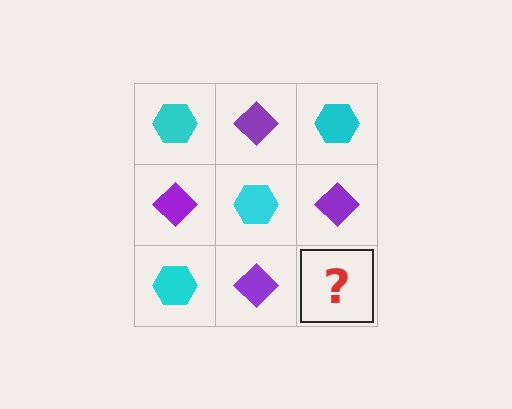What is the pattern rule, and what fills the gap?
The rule is that it alternates cyan hexagon and purple diamond in a checkerboard pattern. The gap should be filled with a cyan hexagon.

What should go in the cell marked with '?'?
The missing cell should contain a cyan hexagon.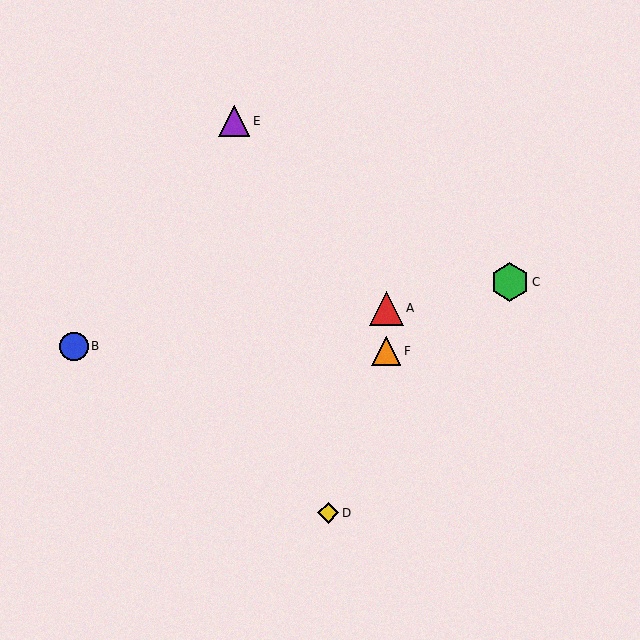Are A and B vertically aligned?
No, A is at x≈386 and B is at x≈74.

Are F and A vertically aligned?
Yes, both are at x≈386.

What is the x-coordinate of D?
Object D is at x≈328.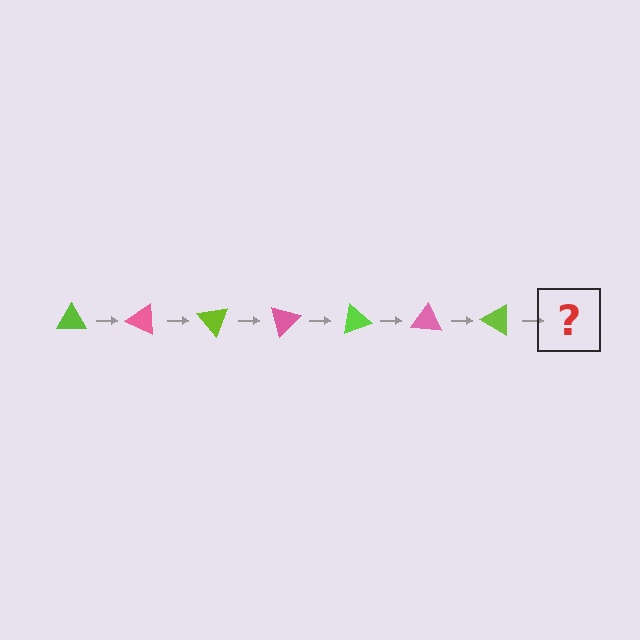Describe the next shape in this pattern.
It should be a pink triangle, rotated 175 degrees from the start.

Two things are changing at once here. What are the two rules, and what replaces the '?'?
The two rules are that it rotates 25 degrees each step and the color cycles through lime and pink. The '?' should be a pink triangle, rotated 175 degrees from the start.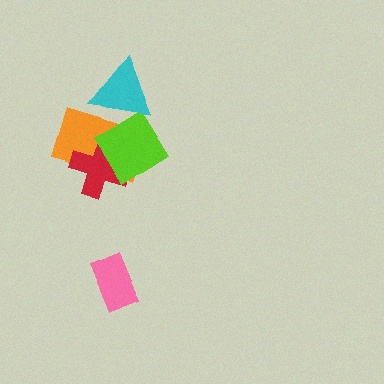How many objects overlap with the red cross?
2 objects overlap with the red cross.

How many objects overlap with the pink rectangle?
0 objects overlap with the pink rectangle.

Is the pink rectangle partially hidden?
No, no other shape covers it.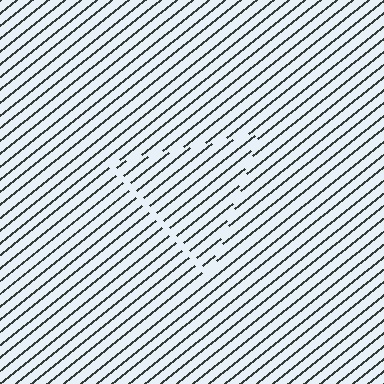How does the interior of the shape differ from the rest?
The interior of the shape contains the same grating, shifted by half a period — the contour is defined by the phase discontinuity where line-ends from the inner and outer gratings abut.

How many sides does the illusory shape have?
3 sides — the line-ends trace a triangle.